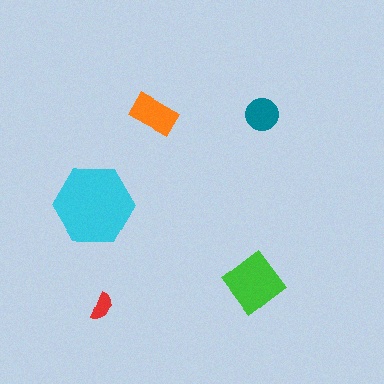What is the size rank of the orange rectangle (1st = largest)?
3rd.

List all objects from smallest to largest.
The red semicircle, the teal circle, the orange rectangle, the green diamond, the cyan hexagon.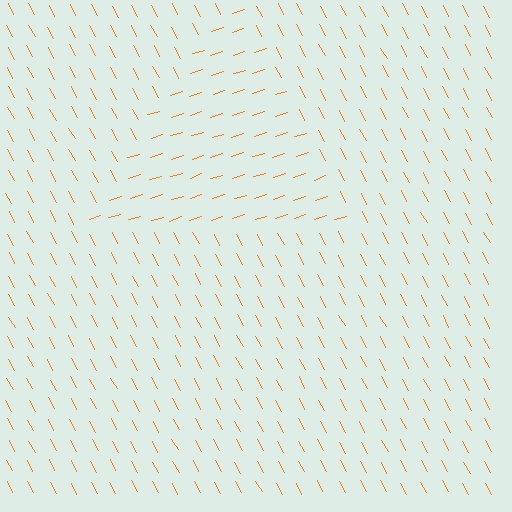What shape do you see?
I see a triangle.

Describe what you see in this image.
The image is filled with small orange line segments. A triangle region in the image has lines oriented differently from the surrounding lines, creating a visible texture boundary.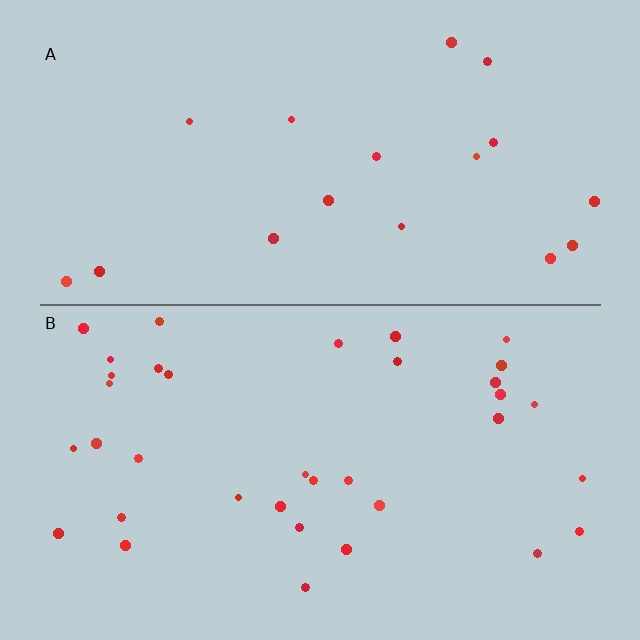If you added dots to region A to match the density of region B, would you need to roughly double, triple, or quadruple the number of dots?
Approximately double.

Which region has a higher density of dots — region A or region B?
B (the bottom).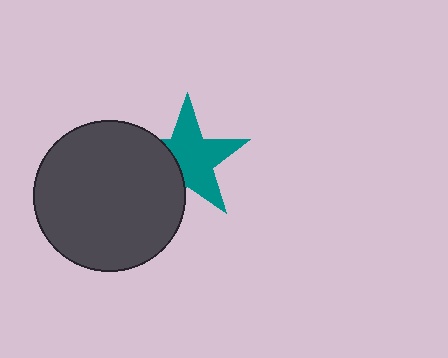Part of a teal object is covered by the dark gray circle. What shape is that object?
It is a star.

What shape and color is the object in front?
The object in front is a dark gray circle.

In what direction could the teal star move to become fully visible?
The teal star could move right. That would shift it out from behind the dark gray circle entirely.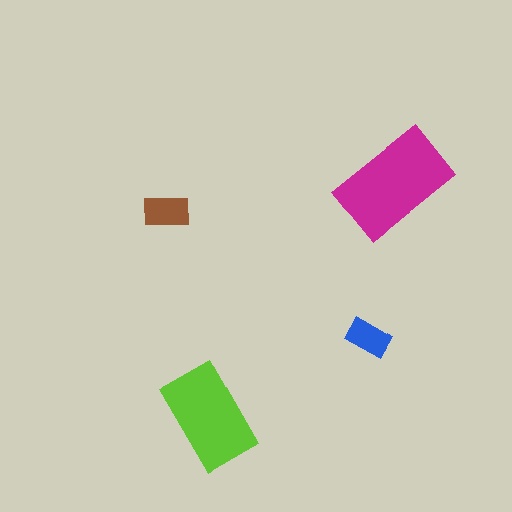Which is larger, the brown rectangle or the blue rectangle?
The brown one.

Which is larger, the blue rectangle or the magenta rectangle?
The magenta one.